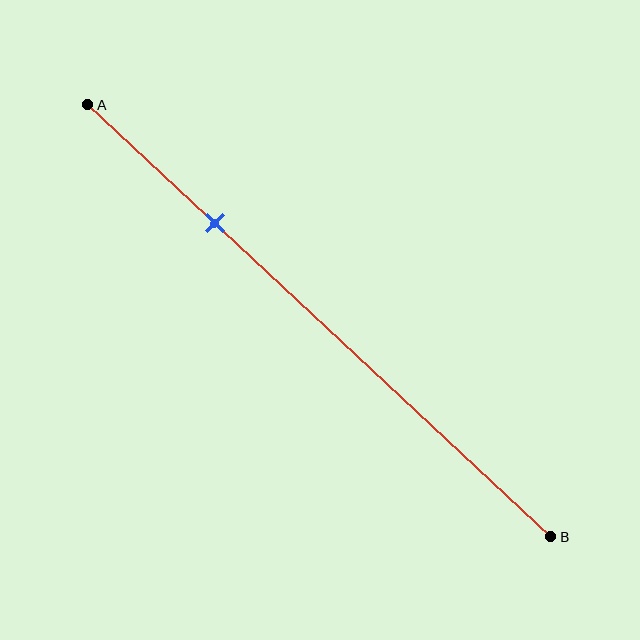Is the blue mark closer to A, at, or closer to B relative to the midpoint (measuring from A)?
The blue mark is closer to point A than the midpoint of segment AB.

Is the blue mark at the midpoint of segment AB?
No, the mark is at about 25% from A, not at the 50% midpoint.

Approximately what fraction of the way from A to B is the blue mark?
The blue mark is approximately 25% of the way from A to B.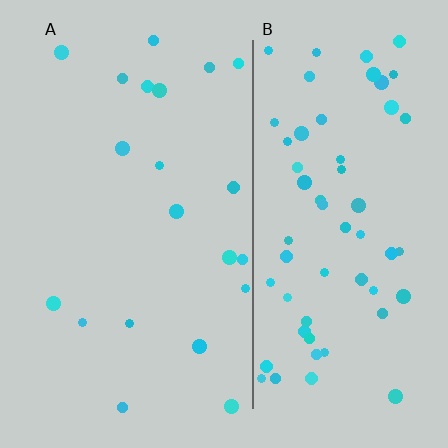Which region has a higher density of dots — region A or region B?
B (the right).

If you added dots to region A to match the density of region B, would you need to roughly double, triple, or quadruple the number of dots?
Approximately triple.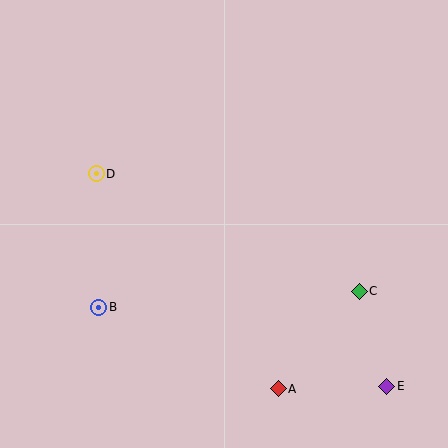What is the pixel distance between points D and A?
The distance between D and A is 282 pixels.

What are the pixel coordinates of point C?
Point C is at (359, 291).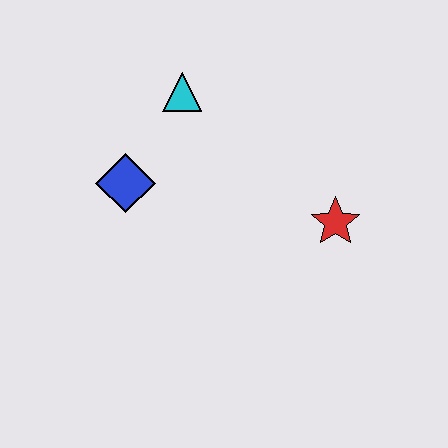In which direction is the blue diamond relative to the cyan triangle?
The blue diamond is below the cyan triangle.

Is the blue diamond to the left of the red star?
Yes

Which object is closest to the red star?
The cyan triangle is closest to the red star.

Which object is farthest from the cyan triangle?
The red star is farthest from the cyan triangle.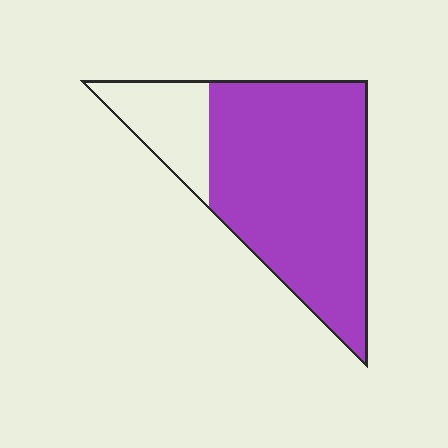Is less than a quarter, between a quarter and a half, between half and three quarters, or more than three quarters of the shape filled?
More than three quarters.